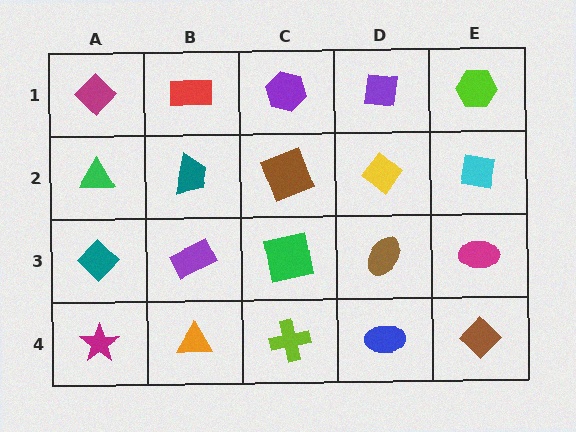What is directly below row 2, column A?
A teal diamond.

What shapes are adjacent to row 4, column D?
A brown ellipse (row 3, column D), a lime cross (row 4, column C), a brown diamond (row 4, column E).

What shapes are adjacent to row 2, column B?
A red rectangle (row 1, column B), a purple rectangle (row 3, column B), a green triangle (row 2, column A), a brown square (row 2, column C).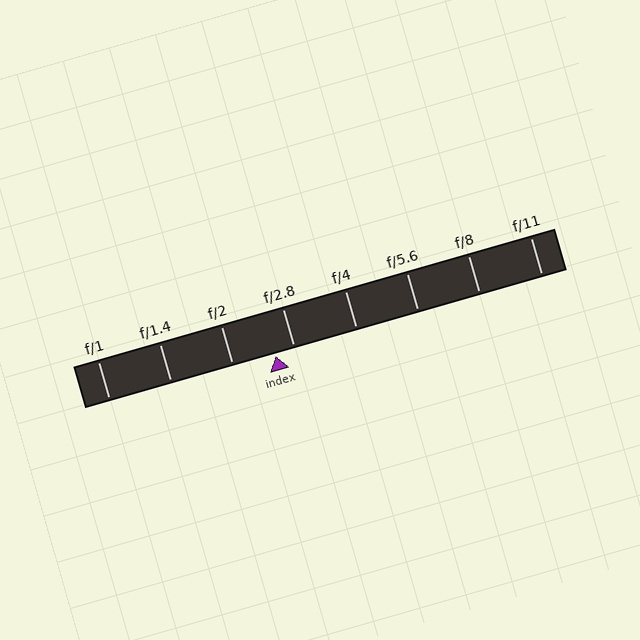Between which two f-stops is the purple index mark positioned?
The index mark is between f/2 and f/2.8.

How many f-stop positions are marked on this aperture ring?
There are 8 f-stop positions marked.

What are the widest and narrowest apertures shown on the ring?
The widest aperture shown is f/1 and the narrowest is f/11.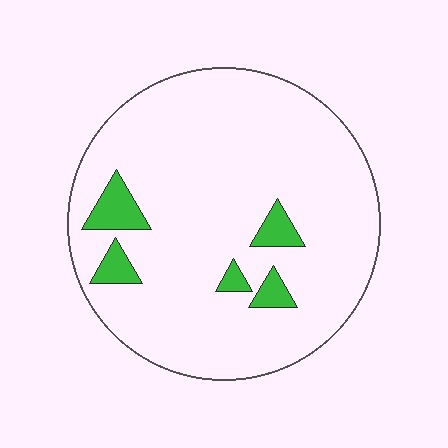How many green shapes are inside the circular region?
5.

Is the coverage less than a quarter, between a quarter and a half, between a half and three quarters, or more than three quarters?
Less than a quarter.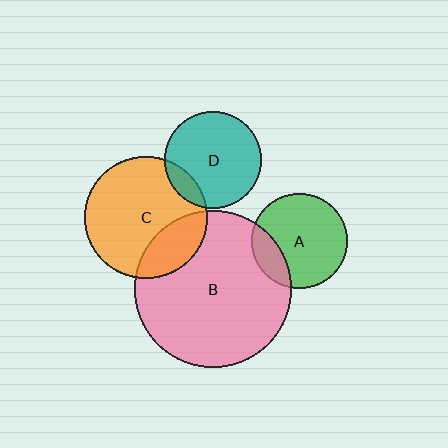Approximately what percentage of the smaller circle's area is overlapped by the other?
Approximately 15%.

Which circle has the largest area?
Circle B (pink).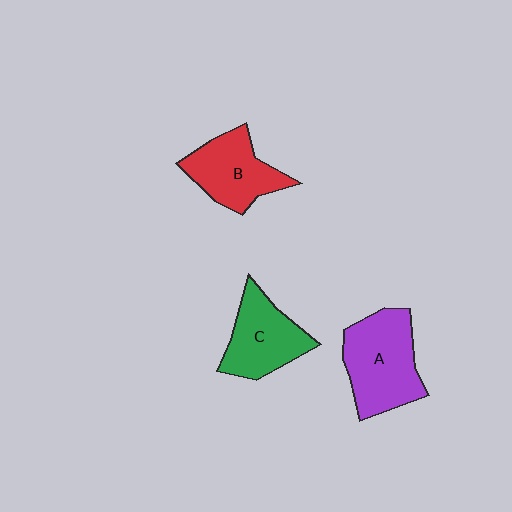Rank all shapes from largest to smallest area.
From largest to smallest: A (purple), B (red), C (green).